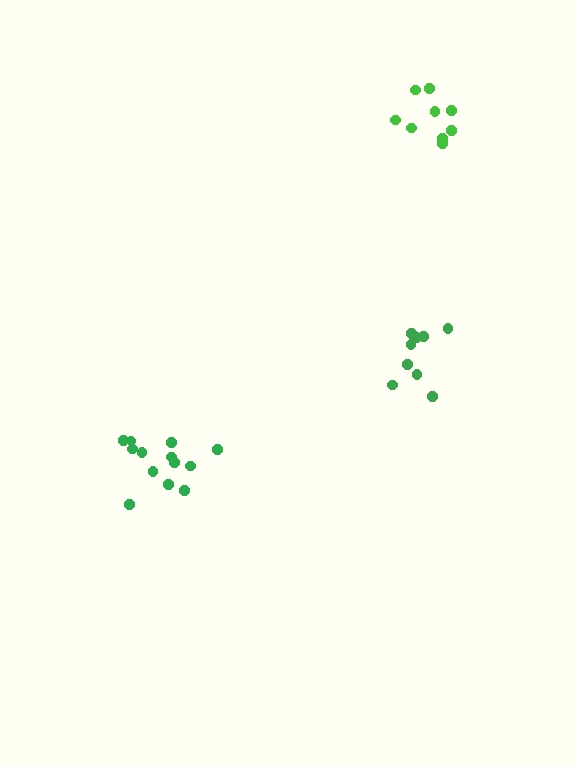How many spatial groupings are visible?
There are 3 spatial groupings.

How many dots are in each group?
Group 1: 9 dots, Group 2: 9 dots, Group 3: 13 dots (31 total).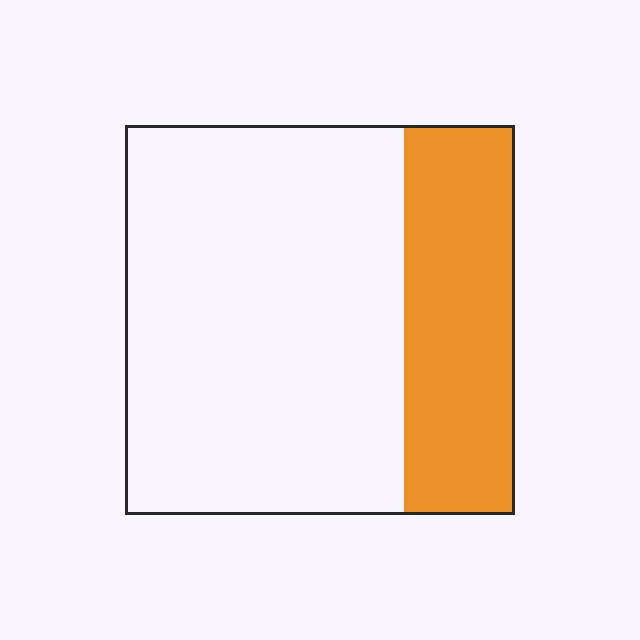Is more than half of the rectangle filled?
No.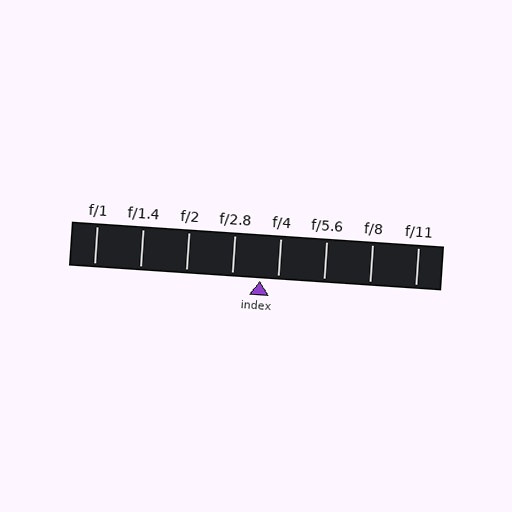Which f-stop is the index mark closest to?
The index mark is closest to f/4.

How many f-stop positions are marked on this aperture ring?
There are 8 f-stop positions marked.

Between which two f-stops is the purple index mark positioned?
The index mark is between f/2.8 and f/4.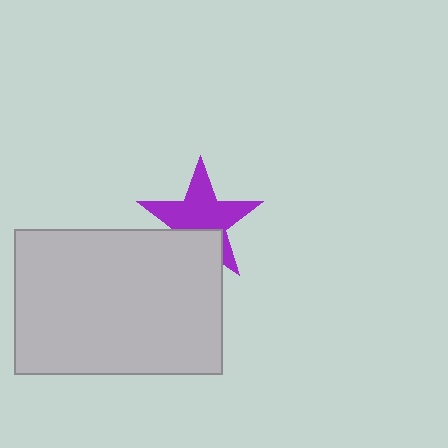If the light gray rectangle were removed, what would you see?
You would see the complete purple star.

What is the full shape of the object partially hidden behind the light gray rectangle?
The partially hidden object is a purple star.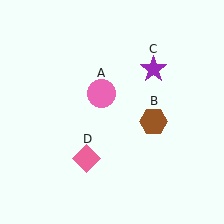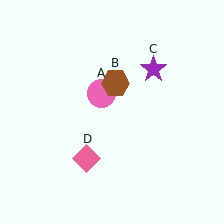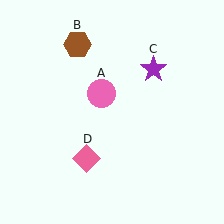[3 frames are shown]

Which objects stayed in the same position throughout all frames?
Pink circle (object A) and purple star (object C) and pink diamond (object D) remained stationary.